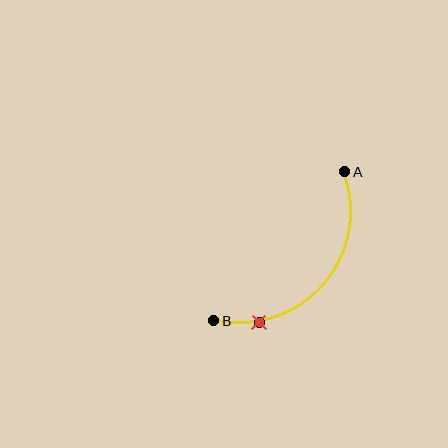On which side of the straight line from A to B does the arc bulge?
The arc bulges below and to the right of the straight line connecting A and B.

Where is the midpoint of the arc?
The arc midpoint is the point on the curve farthest from the straight line joining A and B. It sits below and to the right of that line.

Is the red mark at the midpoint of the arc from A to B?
No. The red mark lies on the arc but is closer to endpoint B. The arc midpoint would be at the point on the curve equidistant along the arc from both A and B.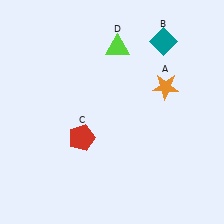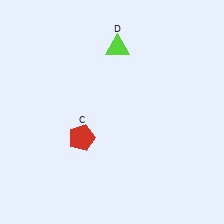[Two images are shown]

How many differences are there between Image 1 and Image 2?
There are 2 differences between the two images.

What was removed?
The teal diamond (B), the orange star (A) were removed in Image 2.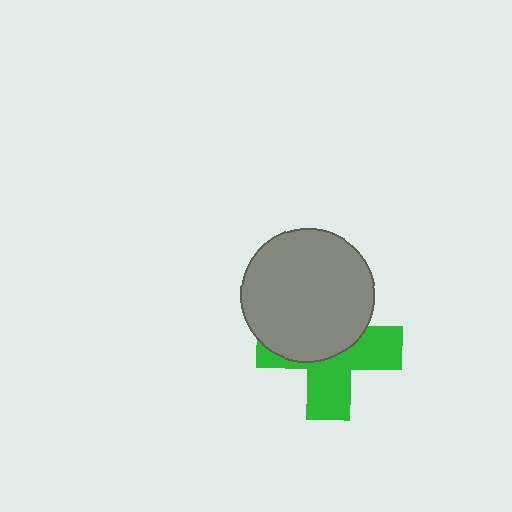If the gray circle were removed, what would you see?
You would see the complete green cross.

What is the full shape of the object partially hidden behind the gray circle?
The partially hidden object is a green cross.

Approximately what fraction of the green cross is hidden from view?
Roughly 50% of the green cross is hidden behind the gray circle.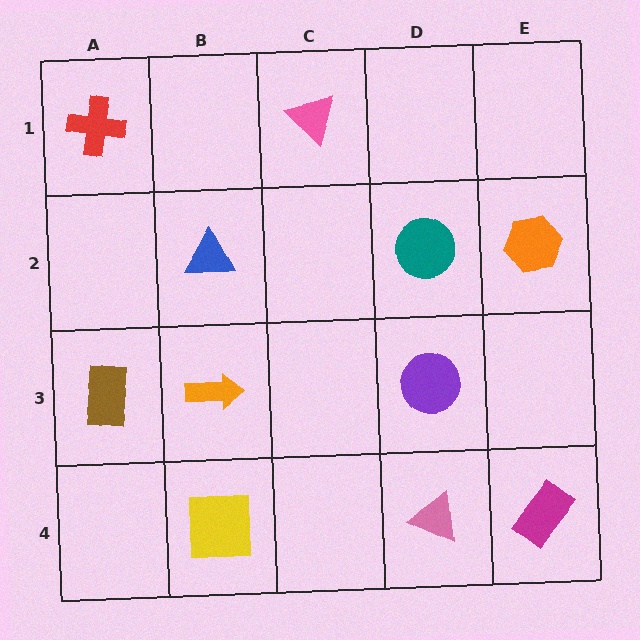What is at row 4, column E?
A magenta rectangle.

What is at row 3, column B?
An orange arrow.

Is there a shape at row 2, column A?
No, that cell is empty.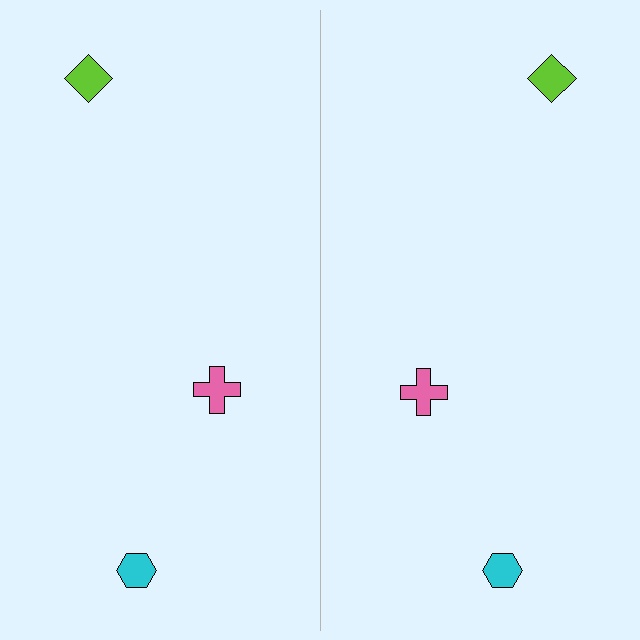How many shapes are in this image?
There are 6 shapes in this image.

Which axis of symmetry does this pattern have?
The pattern has a vertical axis of symmetry running through the center of the image.